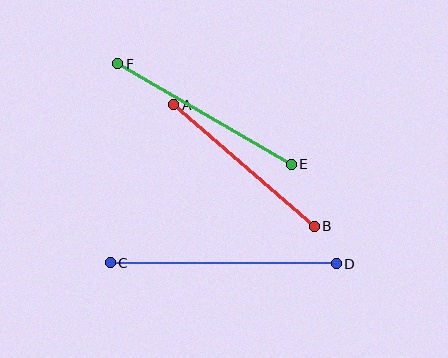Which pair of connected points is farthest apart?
Points C and D are farthest apart.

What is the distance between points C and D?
The distance is approximately 226 pixels.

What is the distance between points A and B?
The distance is approximately 186 pixels.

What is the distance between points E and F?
The distance is approximately 200 pixels.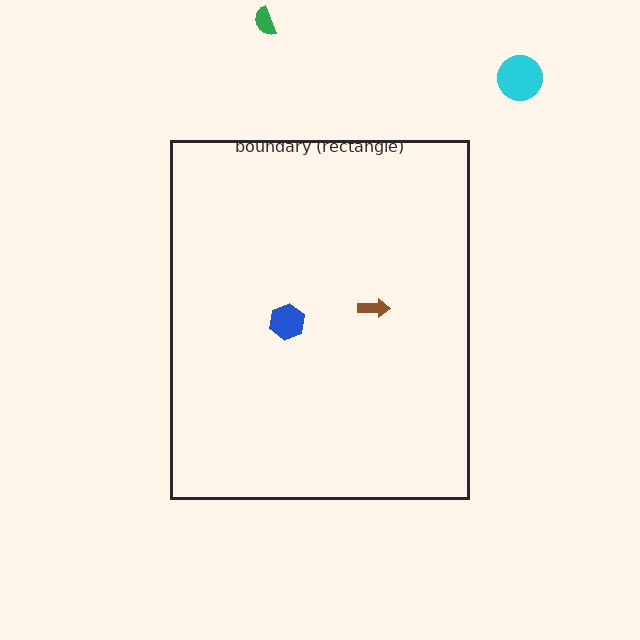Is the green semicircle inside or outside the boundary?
Outside.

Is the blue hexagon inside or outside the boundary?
Inside.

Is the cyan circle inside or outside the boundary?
Outside.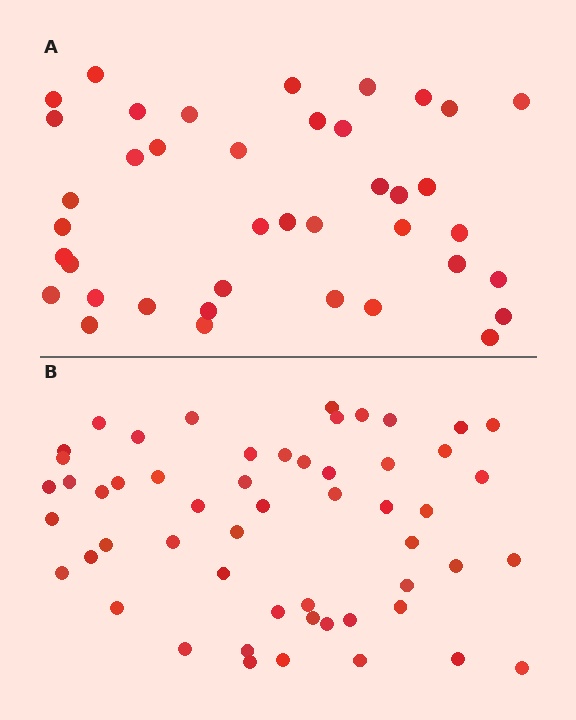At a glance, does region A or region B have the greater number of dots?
Region B (the bottom region) has more dots.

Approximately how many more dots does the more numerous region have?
Region B has approximately 15 more dots than region A.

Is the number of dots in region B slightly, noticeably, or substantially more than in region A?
Region B has noticeably more, but not dramatically so. The ratio is roughly 1.4 to 1.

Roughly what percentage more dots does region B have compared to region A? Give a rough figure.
About 35% more.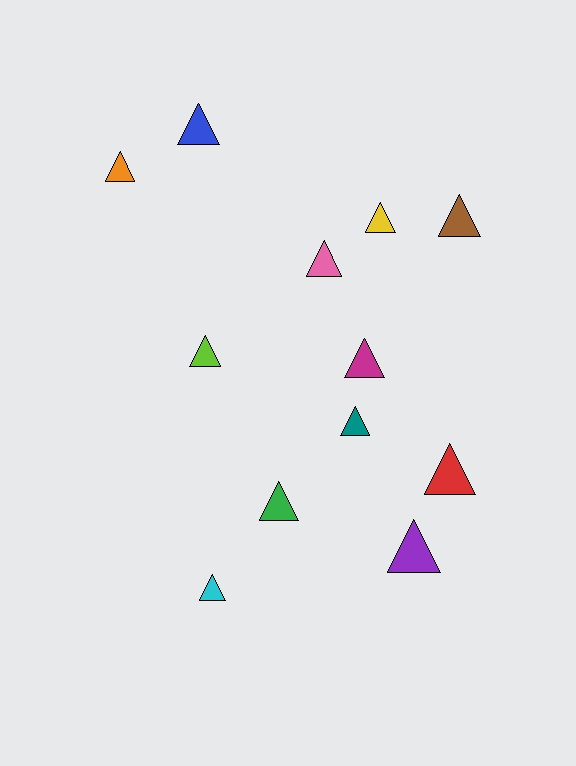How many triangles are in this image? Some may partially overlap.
There are 12 triangles.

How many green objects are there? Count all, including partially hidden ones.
There is 1 green object.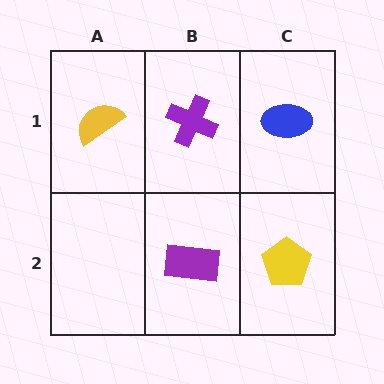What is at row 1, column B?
A purple cross.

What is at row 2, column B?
A purple rectangle.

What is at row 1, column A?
A yellow semicircle.